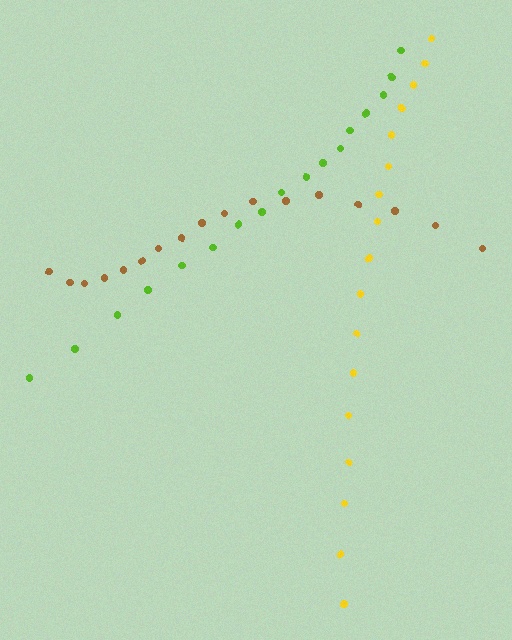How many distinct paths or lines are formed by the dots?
There are 3 distinct paths.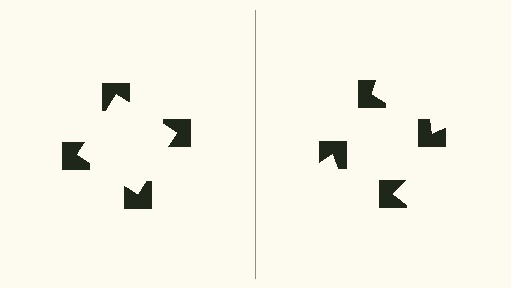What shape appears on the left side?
An illusory square.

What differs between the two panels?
The notched squares are positioned identically on both sides; only the wedge orientations differ. On the left they align to a square; on the right they are misaligned.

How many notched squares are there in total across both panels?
8 — 4 on each side.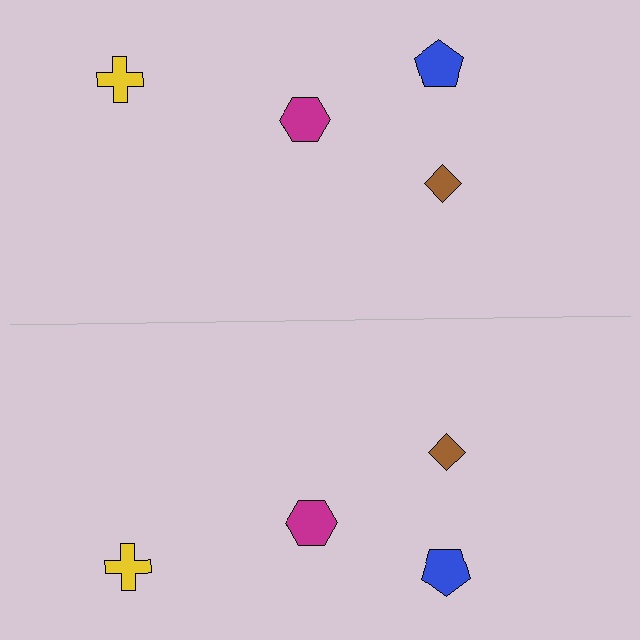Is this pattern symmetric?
Yes, this pattern has bilateral (reflection) symmetry.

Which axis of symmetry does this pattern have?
The pattern has a horizontal axis of symmetry running through the center of the image.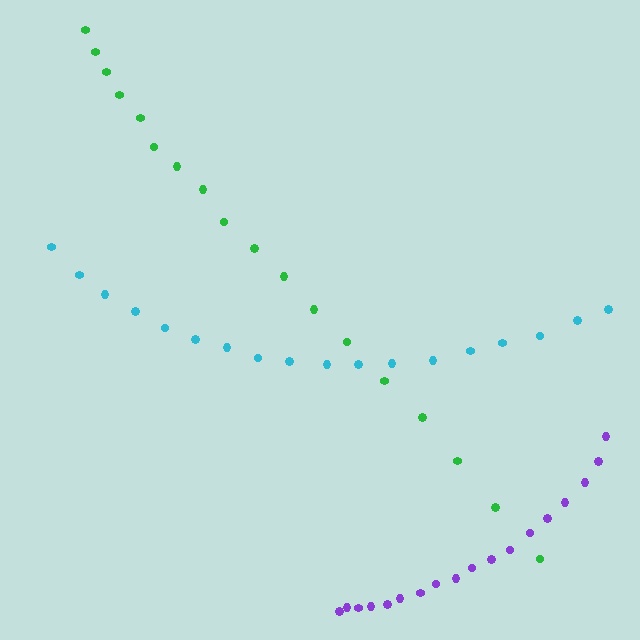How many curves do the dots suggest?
There are 3 distinct paths.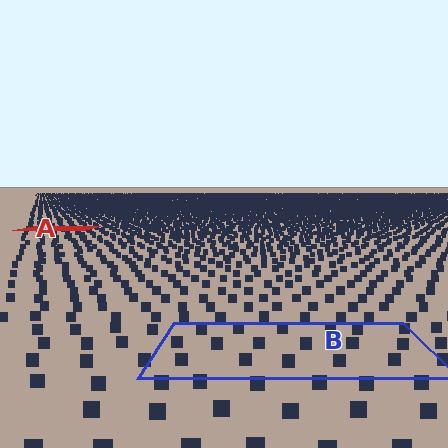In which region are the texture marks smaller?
The texture marks are smaller in region A, because it is farther away.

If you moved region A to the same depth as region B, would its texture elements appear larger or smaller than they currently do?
They would appear larger. At a closer depth, the same texture elements are projected at a bigger on-screen size.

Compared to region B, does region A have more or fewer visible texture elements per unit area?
Region A has more texture elements per unit area — they are packed more densely because it is farther away.